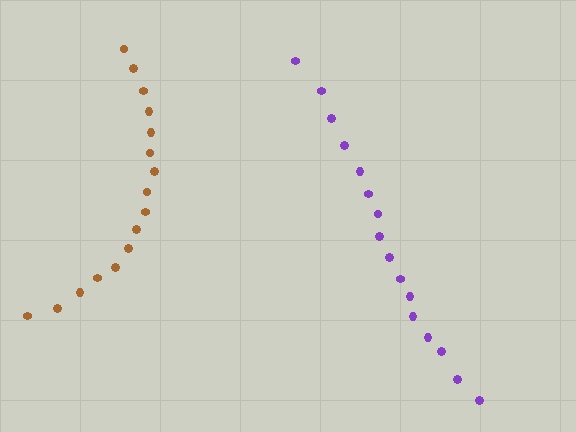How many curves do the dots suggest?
There are 2 distinct paths.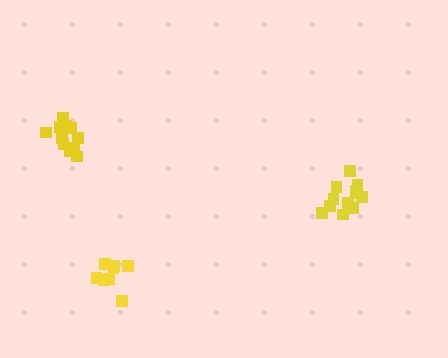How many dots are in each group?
Group 1: 8 dots, Group 2: 12 dots, Group 3: 12 dots (32 total).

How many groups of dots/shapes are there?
There are 3 groups.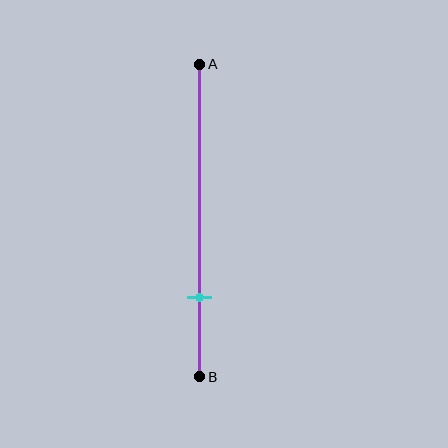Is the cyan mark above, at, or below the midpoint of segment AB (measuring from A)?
The cyan mark is below the midpoint of segment AB.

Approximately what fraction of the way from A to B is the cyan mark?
The cyan mark is approximately 75% of the way from A to B.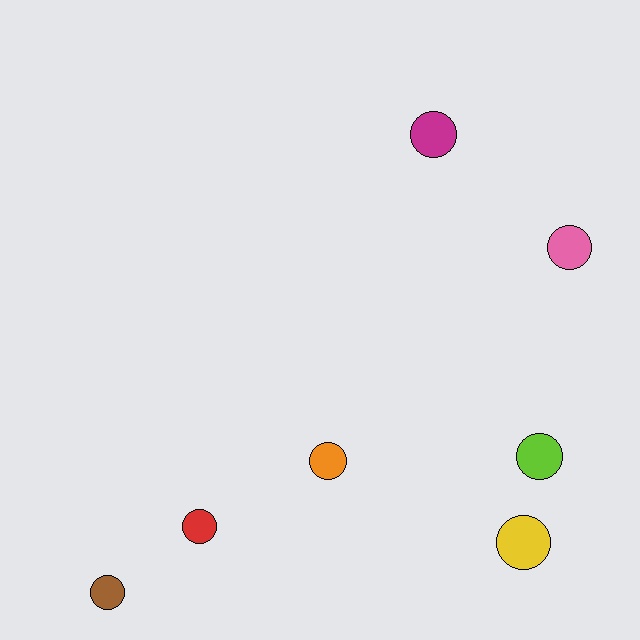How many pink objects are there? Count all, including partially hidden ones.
There is 1 pink object.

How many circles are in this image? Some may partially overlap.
There are 7 circles.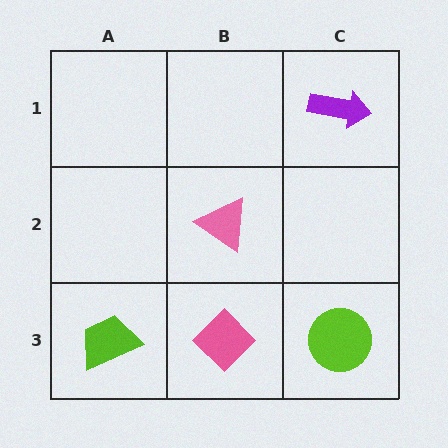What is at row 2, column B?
A pink triangle.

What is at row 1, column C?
A purple arrow.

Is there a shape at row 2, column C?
No, that cell is empty.